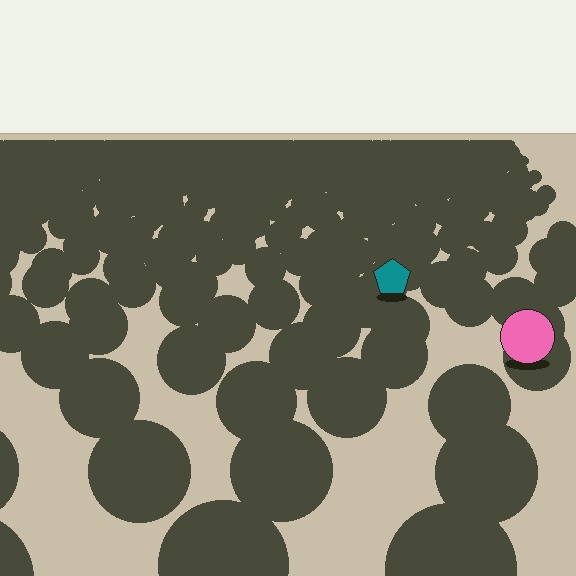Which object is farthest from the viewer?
The teal pentagon is farthest from the viewer. It appears smaller and the ground texture around it is denser.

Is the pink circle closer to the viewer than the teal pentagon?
Yes. The pink circle is closer — you can tell from the texture gradient: the ground texture is coarser near it.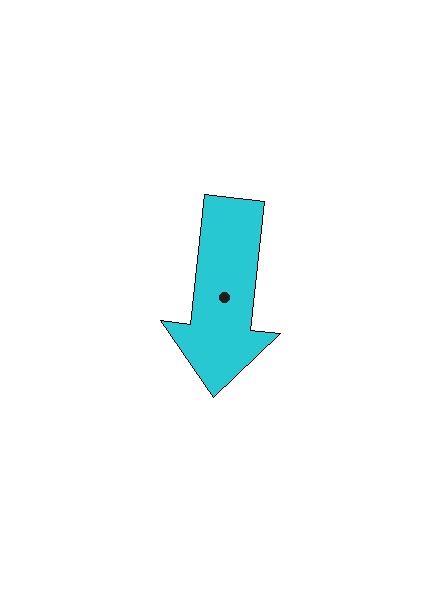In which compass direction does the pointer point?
South.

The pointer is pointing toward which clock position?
Roughly 6 o'clock.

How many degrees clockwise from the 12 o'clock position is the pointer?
Approximately 186 degrees.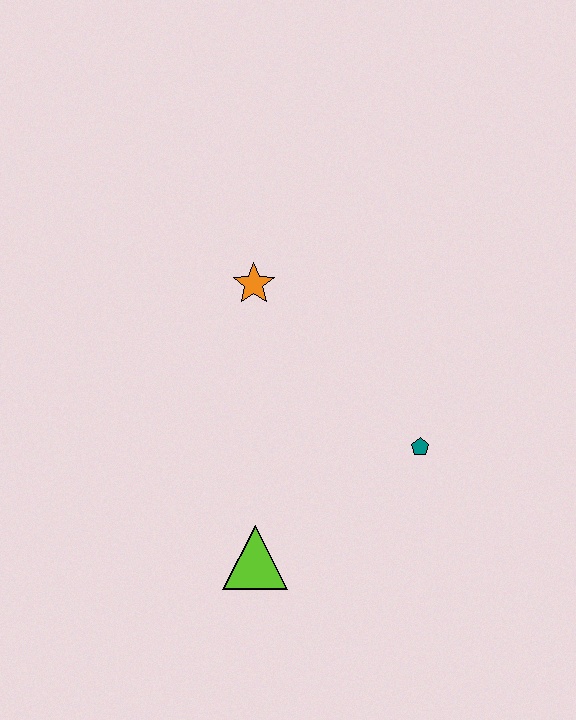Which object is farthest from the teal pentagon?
The orange star is farthest from the teal pentagon.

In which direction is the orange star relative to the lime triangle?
The orange star is above the lime triangle.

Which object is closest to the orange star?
The teal pentagon is closest to the orange star.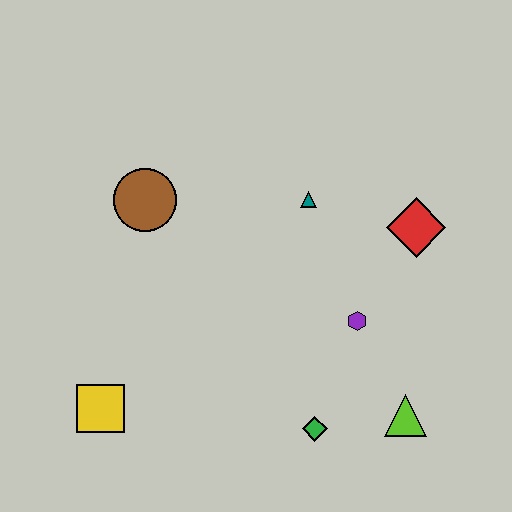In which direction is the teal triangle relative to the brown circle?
The teal triangle is to the right of the brown circle.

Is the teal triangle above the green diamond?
Yes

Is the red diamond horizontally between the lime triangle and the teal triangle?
No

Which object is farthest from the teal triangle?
The yellow square is farthest from the teal triangle.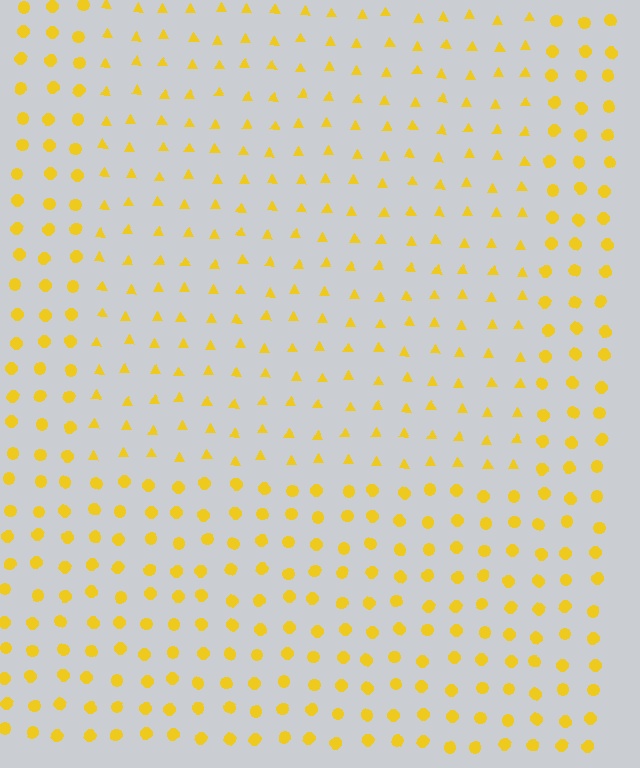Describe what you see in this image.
The image is filled with small yellow elements arranged in a uniform grid. A rectangle-shaped region contains triangles, while the surrounding area contains circles. The boundary is defined purely by the change in element shape.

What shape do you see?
I see a rectangle.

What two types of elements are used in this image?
The image uses triangles inside the rectangle region and circles outside it.